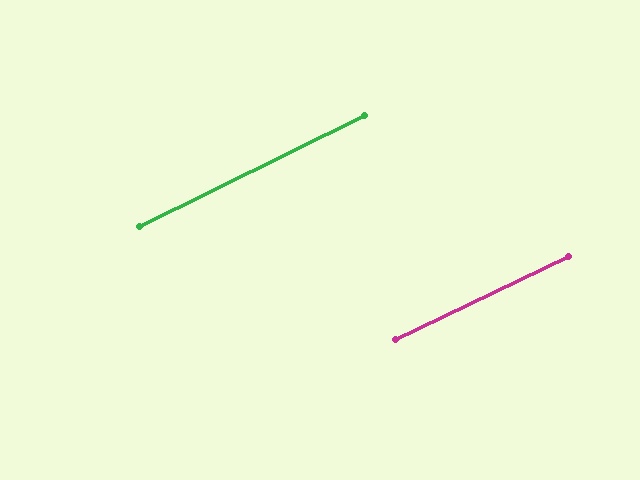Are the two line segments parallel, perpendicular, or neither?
Parallel — their directions differ by only 0.9°.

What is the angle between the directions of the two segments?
Approximately 1 degree.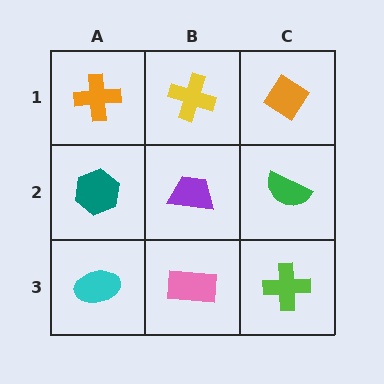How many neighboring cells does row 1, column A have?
2.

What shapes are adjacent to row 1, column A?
A teal hexagon (row 2, column A), a yellow cross (row 1, column B).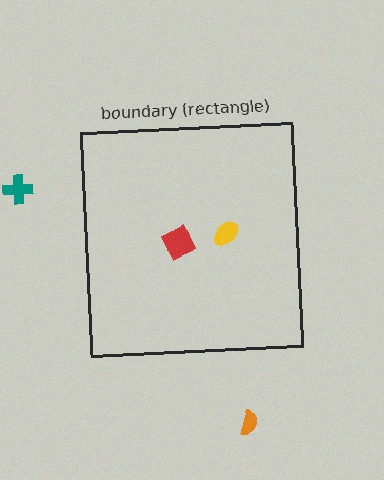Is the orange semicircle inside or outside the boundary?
Outside.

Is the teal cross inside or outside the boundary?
Outside.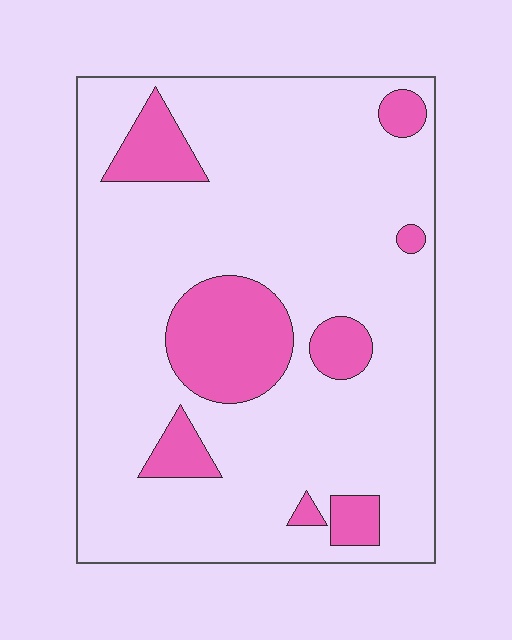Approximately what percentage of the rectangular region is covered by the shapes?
Approximately 15%.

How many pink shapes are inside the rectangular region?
8.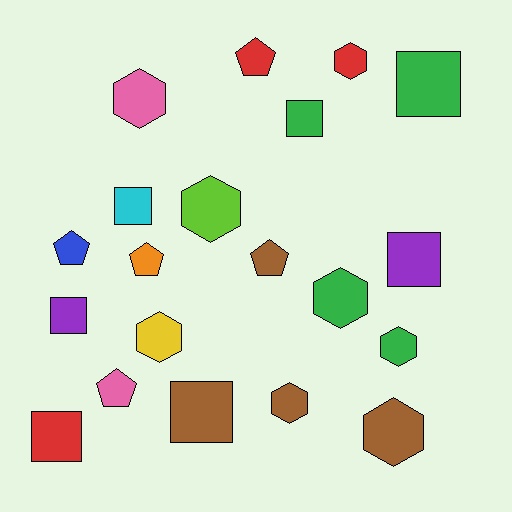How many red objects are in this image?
There are 3 red objects.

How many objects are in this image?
There are 20 objects.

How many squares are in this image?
There are 7 squares.